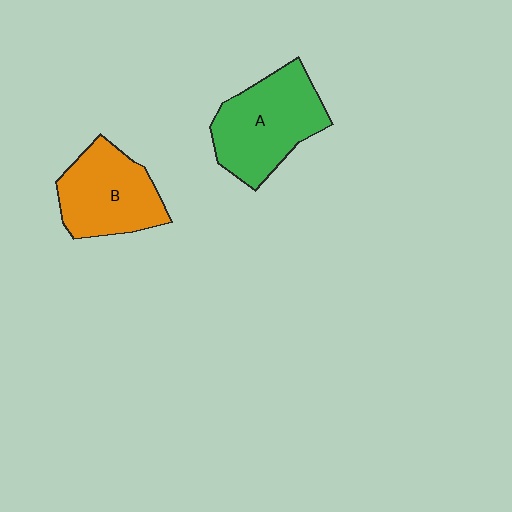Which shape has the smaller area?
Shape B (orange).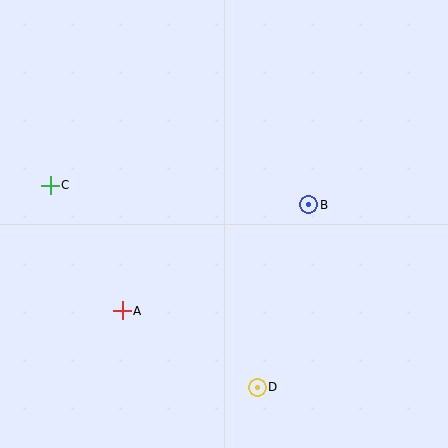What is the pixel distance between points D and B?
The distance between D and B is 190 pixels.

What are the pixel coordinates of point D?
Point D is at (257, 387).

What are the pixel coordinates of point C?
Point C is at (50, 185).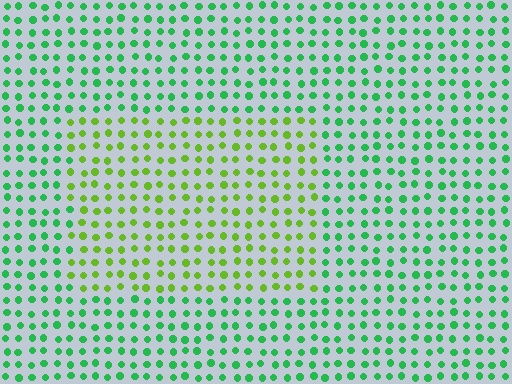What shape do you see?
I see a rectangle.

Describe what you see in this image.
The image is filled with small green elements in a uniform arrangement. A rectangle-shaped region is visible where the elements are tinted to a slightly different hue, forming a subtle color boundary.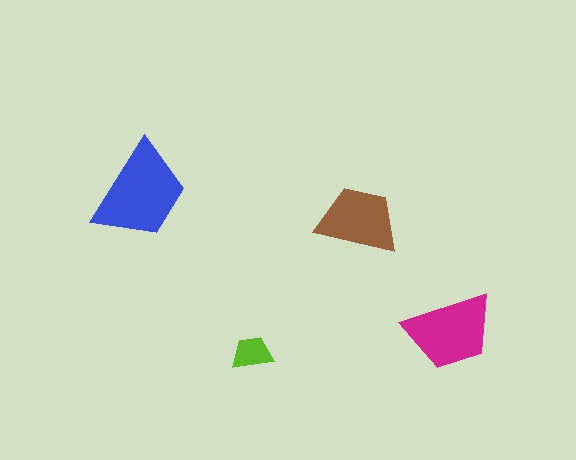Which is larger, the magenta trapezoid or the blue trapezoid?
The blue one.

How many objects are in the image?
There are 4 objects in the image.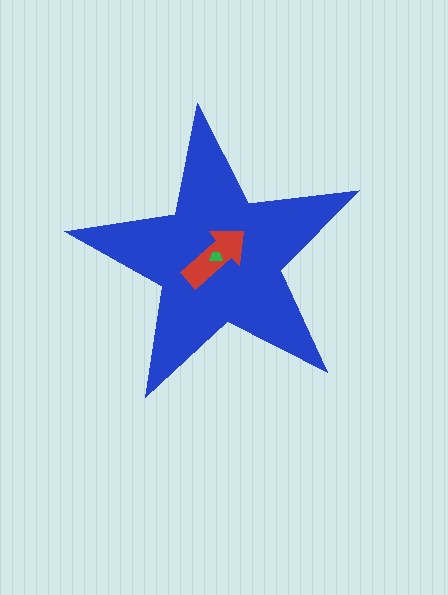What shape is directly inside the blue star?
The red arrow.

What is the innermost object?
The green trapezoid.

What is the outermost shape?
The blue star.